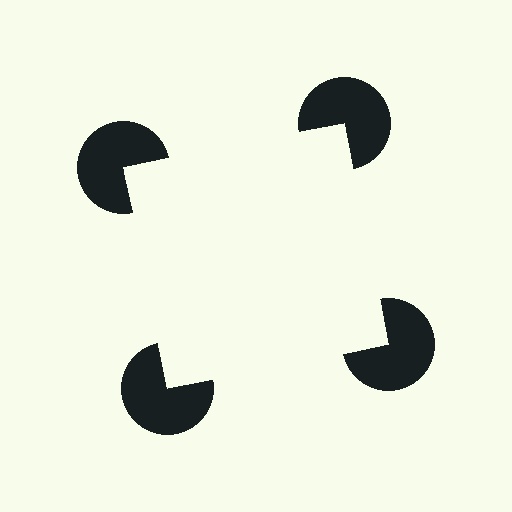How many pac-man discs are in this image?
There are 4 — one at each vertex of the illusory square.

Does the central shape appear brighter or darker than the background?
It typically appears slightly brighter than the background, even though no actual brightness change is drawn.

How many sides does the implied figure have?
4 sides.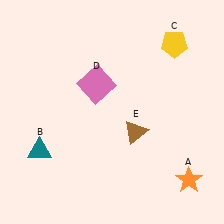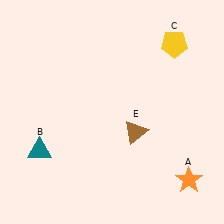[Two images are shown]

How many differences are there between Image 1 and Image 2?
There is 1 difference between the two images.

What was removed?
The pink square (D) was removed in Image 2.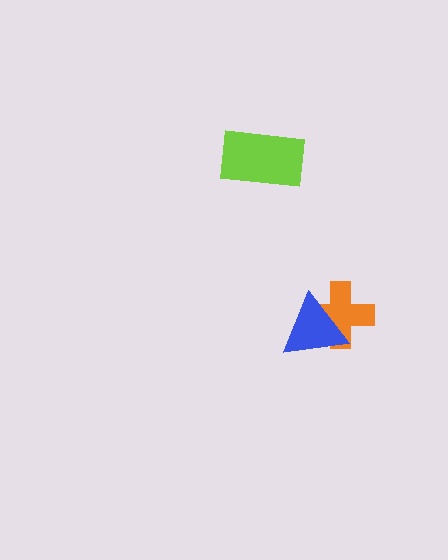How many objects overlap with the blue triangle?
1 object overlaps with the blue triangle.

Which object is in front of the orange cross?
The blue triangle is in front of the orange cross.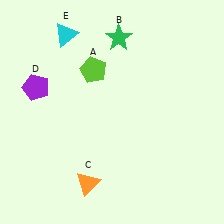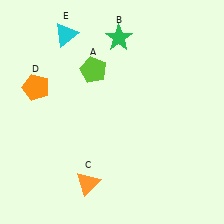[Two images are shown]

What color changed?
The pentagon (D) changed from purple in Image 1 to orange in Image 2.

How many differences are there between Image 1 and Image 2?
There is 1 difference between the two images.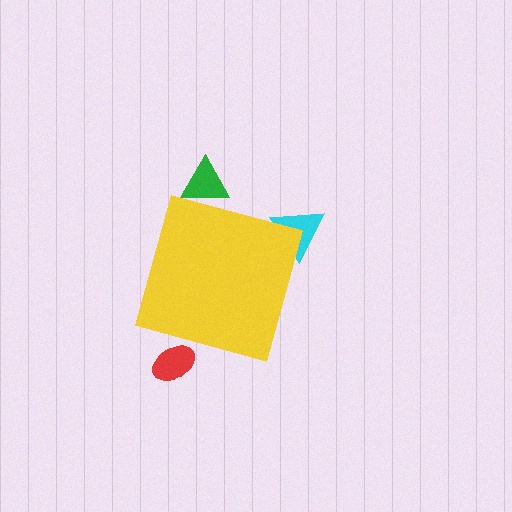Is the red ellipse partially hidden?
Yes, the red ellipse is partially hidden behind the yellow diamond.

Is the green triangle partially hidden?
Yes, the green triangle is partially hidden behind the yellow diamond.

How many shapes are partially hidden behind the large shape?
3 shapes are partially hidden.